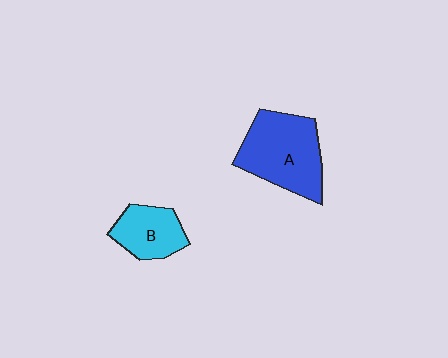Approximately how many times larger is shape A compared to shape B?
Approximately 1.7 times.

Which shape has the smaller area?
Shape B (cyan).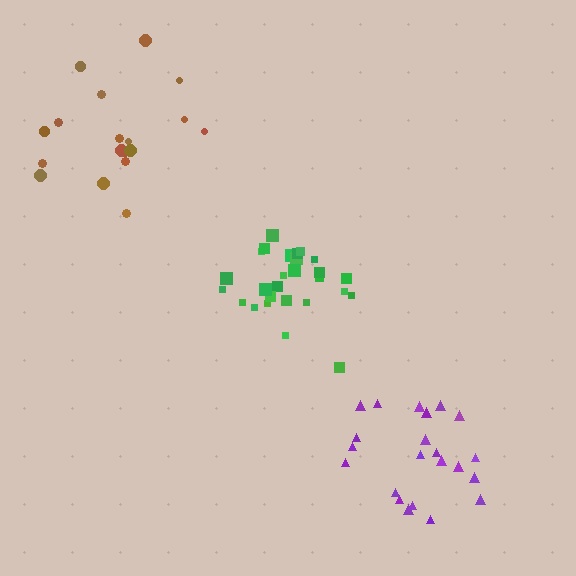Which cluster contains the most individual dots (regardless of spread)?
Green (28).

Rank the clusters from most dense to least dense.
green, purple, brown.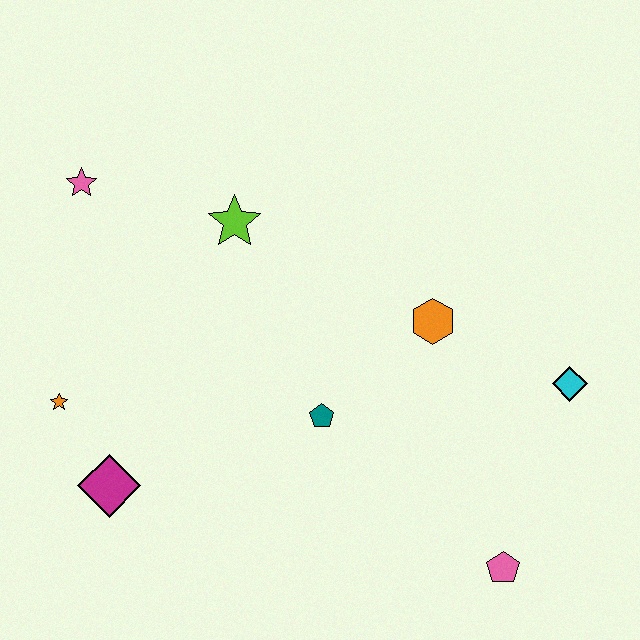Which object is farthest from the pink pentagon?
The pink star is farthest from the pink pentagon.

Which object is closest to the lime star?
The pink star is closest to the lime star.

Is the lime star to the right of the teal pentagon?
No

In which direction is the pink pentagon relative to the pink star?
The pink pentagon is to the right of the pink star.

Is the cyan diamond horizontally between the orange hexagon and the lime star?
No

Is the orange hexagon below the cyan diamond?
No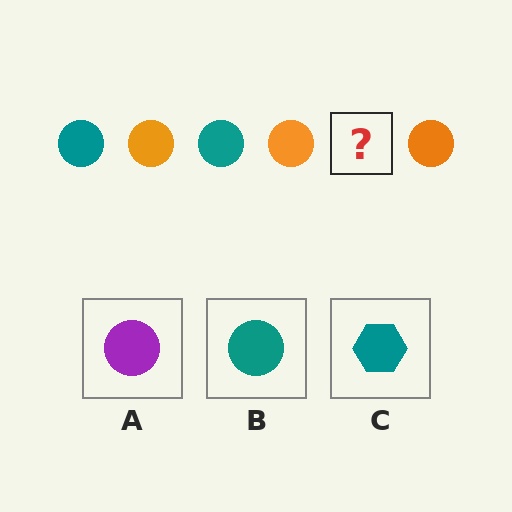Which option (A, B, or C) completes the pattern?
B.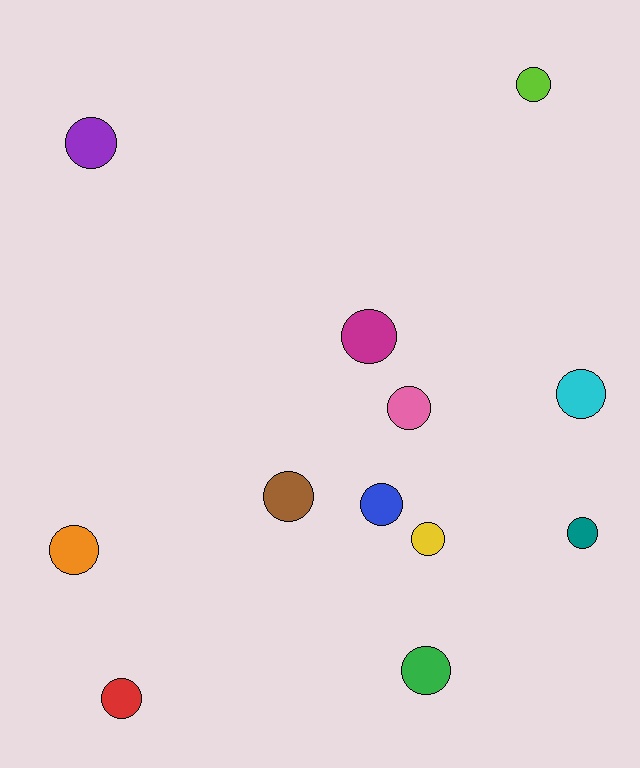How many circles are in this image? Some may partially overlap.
There are 12 circles.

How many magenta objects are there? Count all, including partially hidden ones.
There is 1 magenta object.